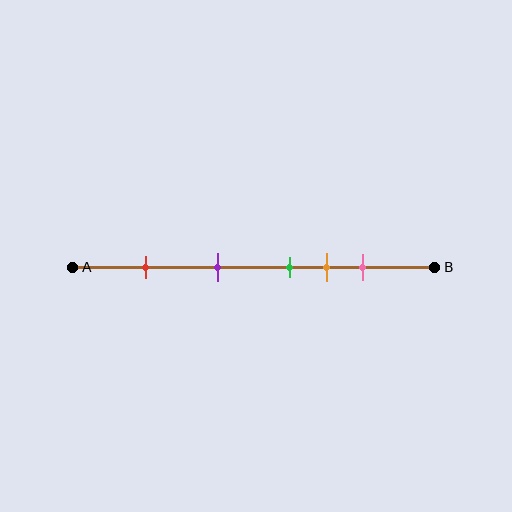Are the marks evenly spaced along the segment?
No, the marks are not evenly spaced.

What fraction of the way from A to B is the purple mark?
The purple mark is approximately 40% (0.4) of the way from A to B.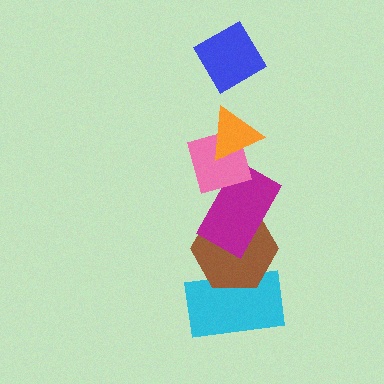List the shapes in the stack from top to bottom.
From top to bottom: the blue diamond, the orange triangle, the pink diamond, the magenta rectangle, the brown hexagon, the cyan rectangle.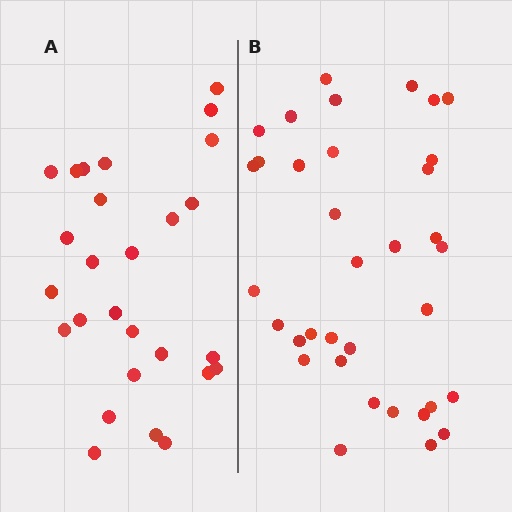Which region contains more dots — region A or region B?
Region B (the right region) has more dots.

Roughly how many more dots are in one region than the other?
Region B has roughly 8 or so more dots than region A.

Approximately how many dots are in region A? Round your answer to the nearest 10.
About 30 dots. (The exact count is 27, which rounds to 30.)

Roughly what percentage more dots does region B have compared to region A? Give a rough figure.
About 30% more.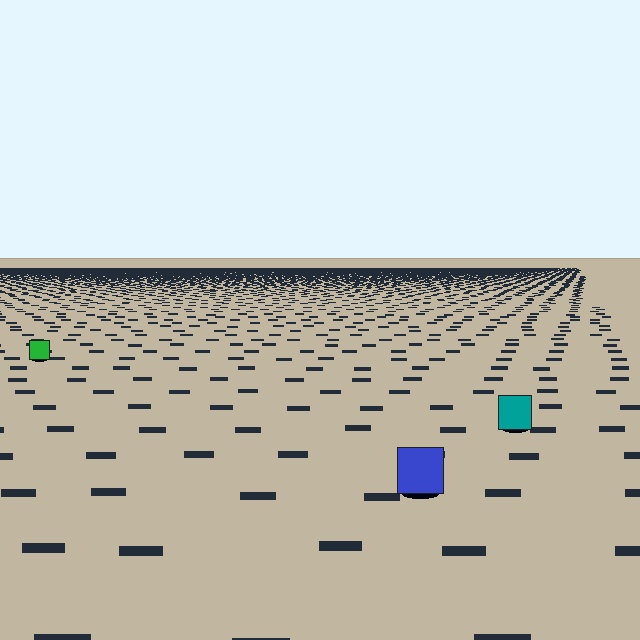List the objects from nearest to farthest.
From nearest to farthest: the blue square, the teal square, the green square.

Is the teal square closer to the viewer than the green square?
Yes. The teal square is closer — you can tell from the texture gradient: the ground texture is coarser near it.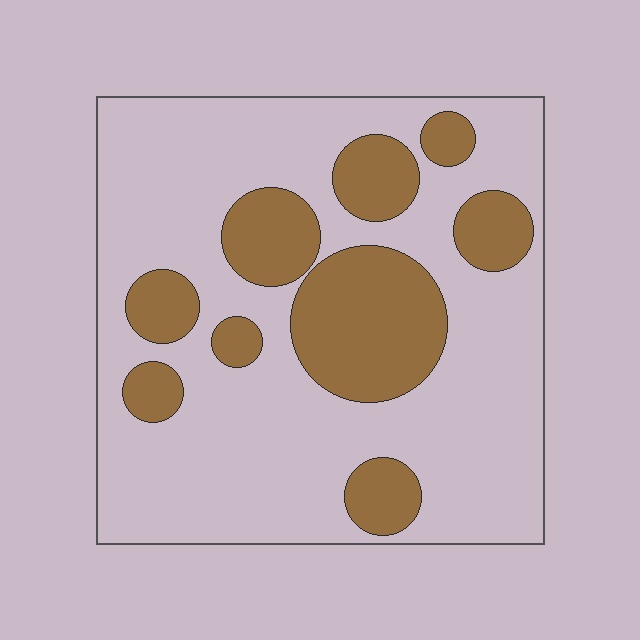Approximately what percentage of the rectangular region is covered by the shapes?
Approximately 30%.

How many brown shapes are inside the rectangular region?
9.